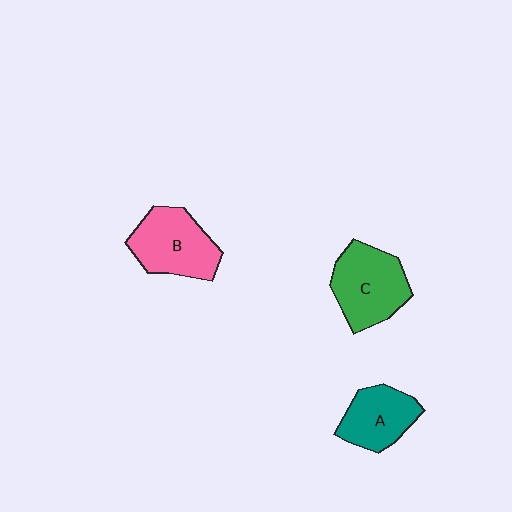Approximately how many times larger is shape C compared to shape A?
Approximately 1.3 times.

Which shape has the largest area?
Shape C (green).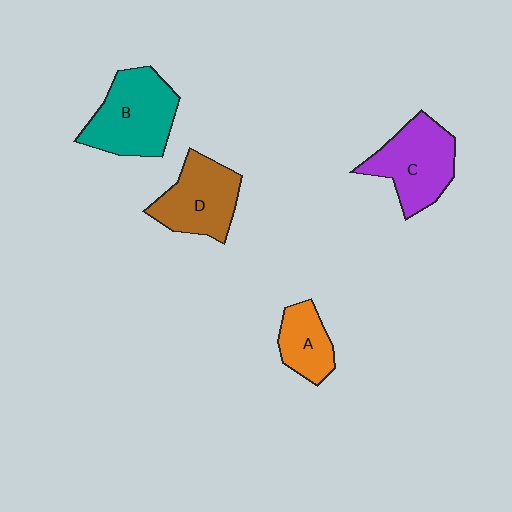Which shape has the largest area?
Shape B (teal).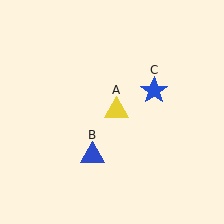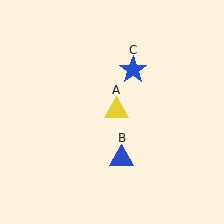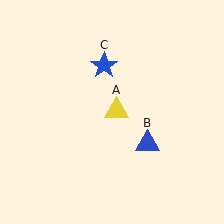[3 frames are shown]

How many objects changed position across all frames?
2 objects changed position: blue triangle (object B), blue star (object C).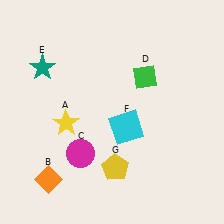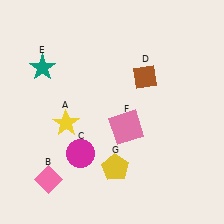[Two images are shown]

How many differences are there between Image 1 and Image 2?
There are 3 differences between the two images.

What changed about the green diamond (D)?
In Image 1, D is green. In Image 2, it changed to brown.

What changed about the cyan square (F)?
In Image 1, F is cyan. In Image 2, it changed to pink.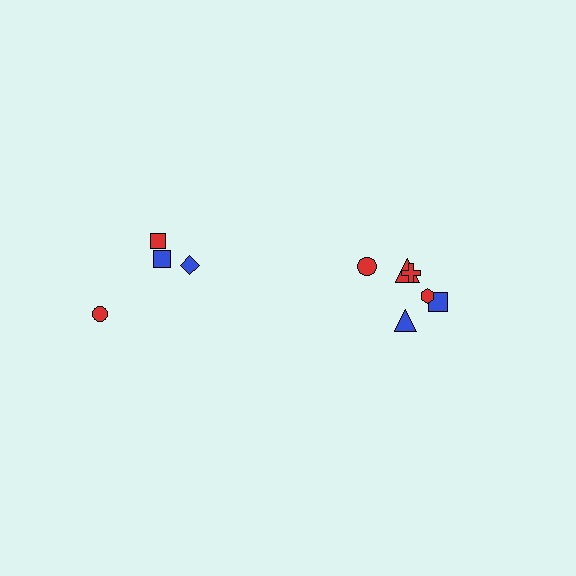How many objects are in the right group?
There are 6 objects.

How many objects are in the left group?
There are 4 objects.